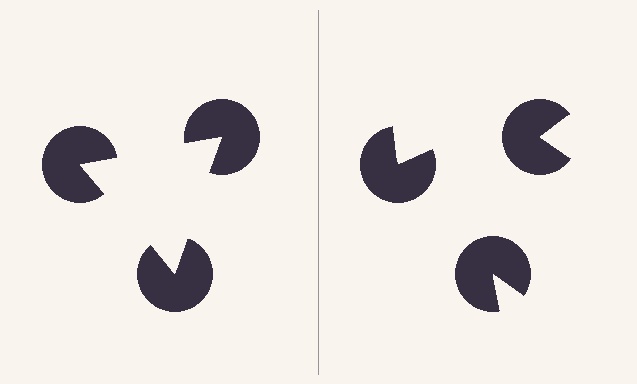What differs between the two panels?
The pac-man discs are positioned identically on both sides; only the wedge orientations differ. On the left they align to a triangle; on the right they are misaligned.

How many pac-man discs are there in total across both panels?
6 — 3 on each side.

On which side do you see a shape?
An illusory triangle appears on the left side. On the right side the wedge cuts are rotated, so no coherent shape forms.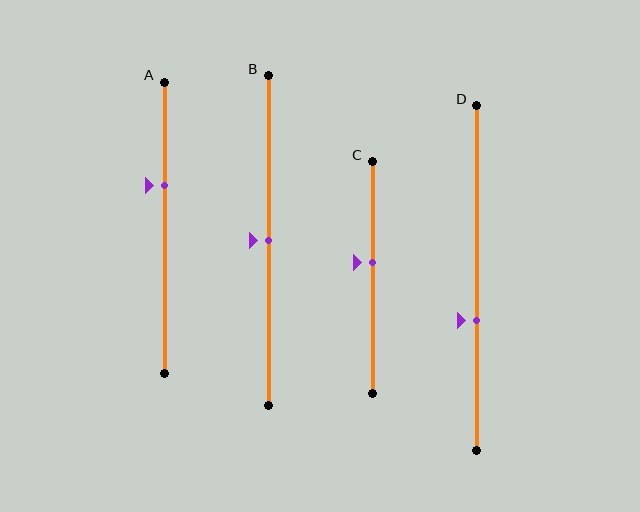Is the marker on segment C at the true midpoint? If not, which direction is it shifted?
No, the marker on segment C is shifted upward by about 7% of the segment length.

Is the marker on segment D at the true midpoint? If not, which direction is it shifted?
No, the marker on segment D is shifted downward by about 12% of the segment length.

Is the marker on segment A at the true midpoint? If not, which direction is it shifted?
No, the marker on segment A is shifted upward by about 15% of the segment length.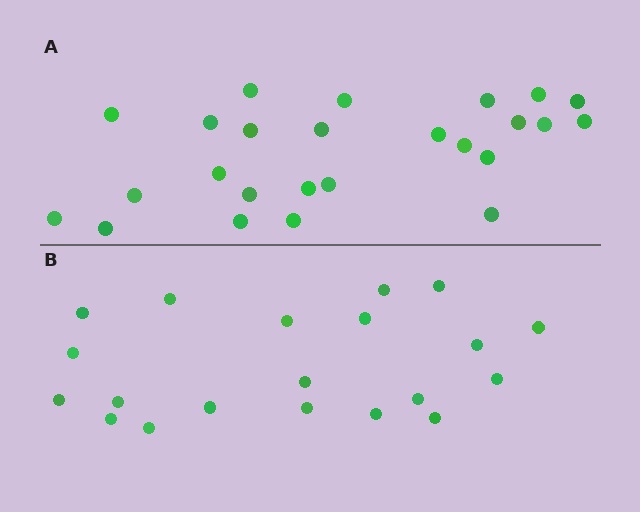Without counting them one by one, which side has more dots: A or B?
Region A (the top region) has more dots.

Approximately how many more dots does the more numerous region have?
Region A has about 5 more dots than region B.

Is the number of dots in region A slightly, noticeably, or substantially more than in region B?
Region A has noticeably more, but not dramatically so. The ratio is roughly 1.2 to 1.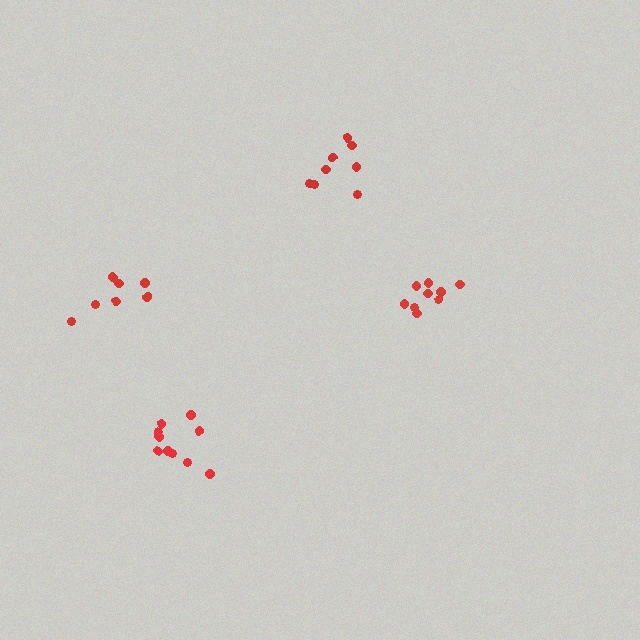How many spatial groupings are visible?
There are 4 spatial groupings.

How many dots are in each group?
Group 1: 8 dots, Group 2: 7 dots, Group 3: 10 dots, Group 4: 9 dots (34 total).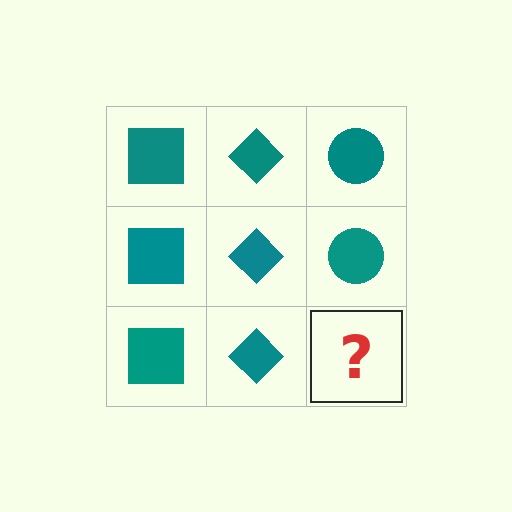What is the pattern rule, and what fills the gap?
The rule is that each column has a consistent shape. The gap should be filled with a teal circle.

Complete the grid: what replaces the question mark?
The question mark should be replaced with a teal circle.